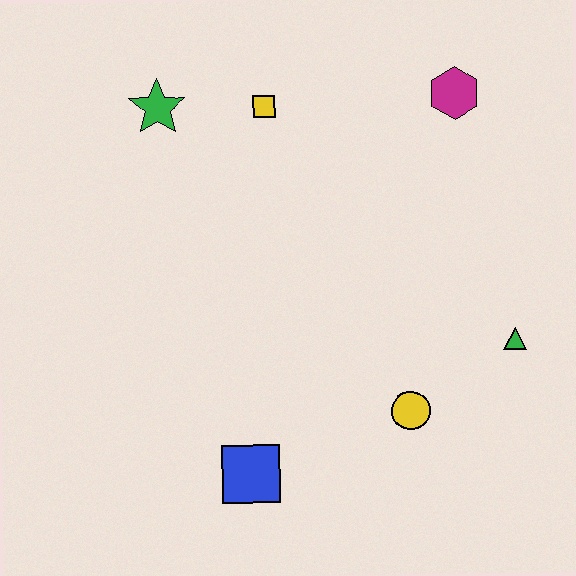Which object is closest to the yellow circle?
The green triangle is closest to the yellow circle.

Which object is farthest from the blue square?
The magenta hexagon is farthest from the blue square.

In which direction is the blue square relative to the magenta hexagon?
The blue square is below the magenta hexagon.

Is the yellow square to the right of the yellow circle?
No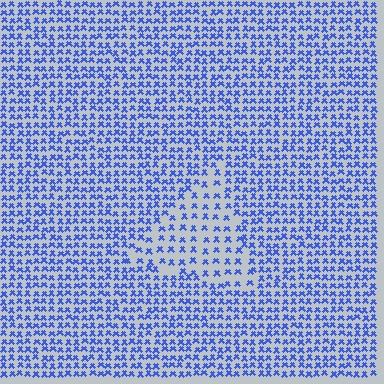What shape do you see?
I see a triangle.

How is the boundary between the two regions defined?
The boundary is defined by a change in element density (approximately 1.9x ratio). All elements are the same color, size, and shape.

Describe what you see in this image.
The image contains small blue elements arranged at two different densities. A triangle-shaped region is visible where the elements are less densely packed than the surrounding area.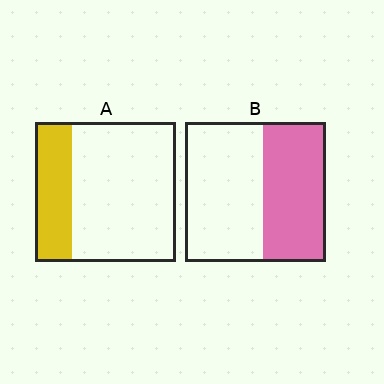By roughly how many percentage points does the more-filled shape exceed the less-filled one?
By roughly 20 percentage points (B over A).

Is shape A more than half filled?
No.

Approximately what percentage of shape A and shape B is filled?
A is approximately 25% and B is approximately 45%.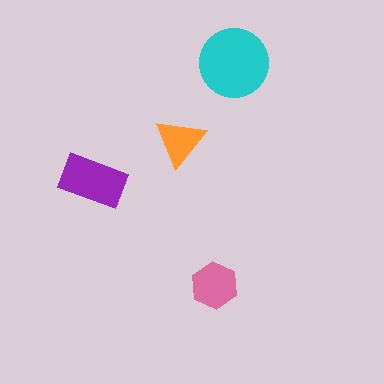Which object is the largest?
The cyan circle.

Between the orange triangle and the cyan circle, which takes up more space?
The cyan circle.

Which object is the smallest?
The orange triangle.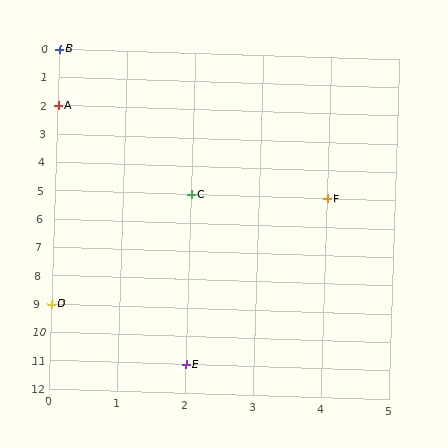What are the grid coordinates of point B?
Point B is at grid coordinates (0, 0).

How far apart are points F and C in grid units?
Points F and C are 2 columns apart.